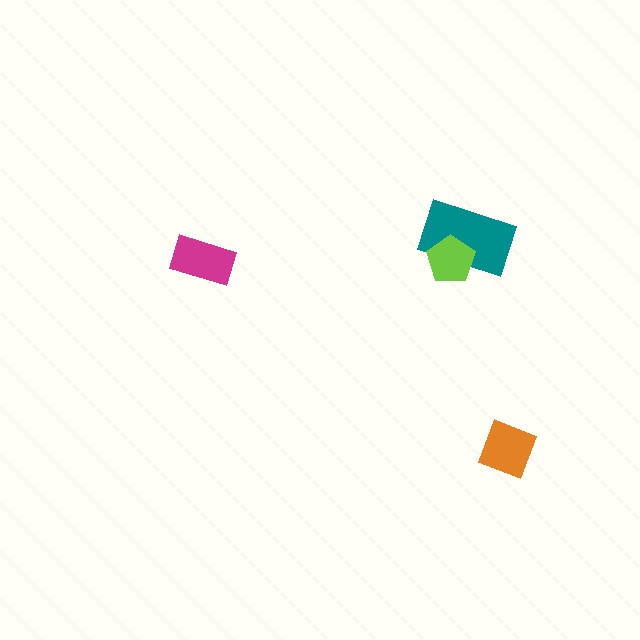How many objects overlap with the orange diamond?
0 objects overlap with the orange diamond.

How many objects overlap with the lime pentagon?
1 object overlaps with the lime pentagon.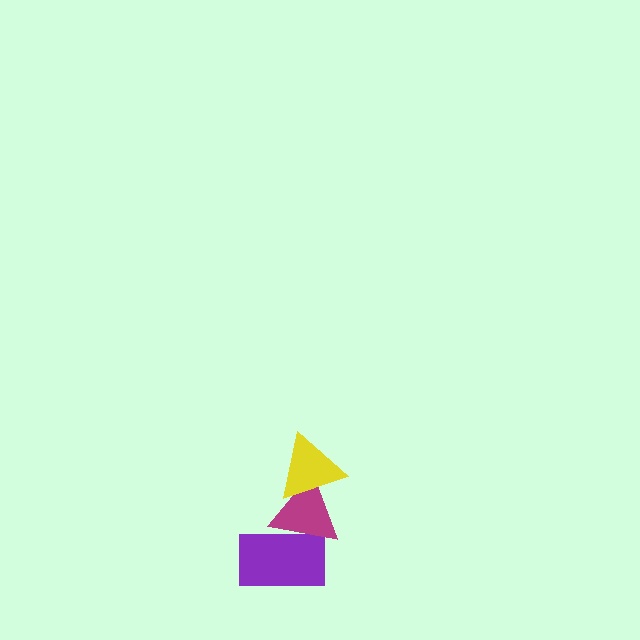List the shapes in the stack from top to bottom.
From top to bottom: the yellow triangle, the magenta triangle, the purple rectangle.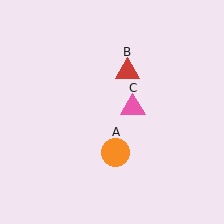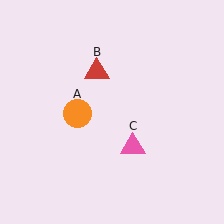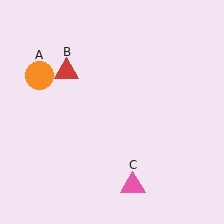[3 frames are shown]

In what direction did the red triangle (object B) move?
The red triangle (object B) moved left.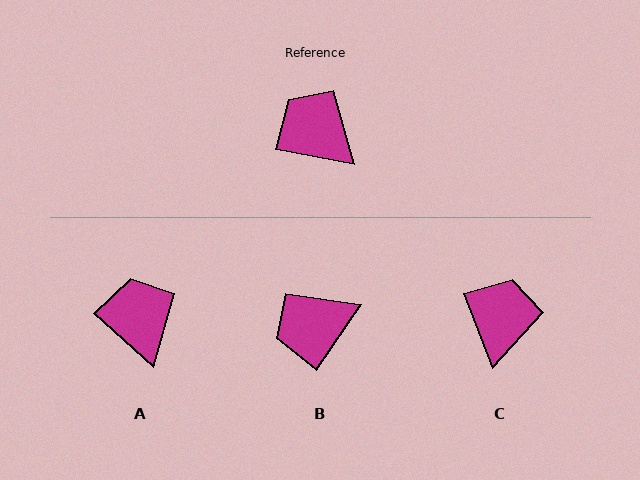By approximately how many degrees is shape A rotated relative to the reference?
Approximately 31 degrees clockwise.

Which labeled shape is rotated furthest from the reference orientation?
B, about 67 degrees away.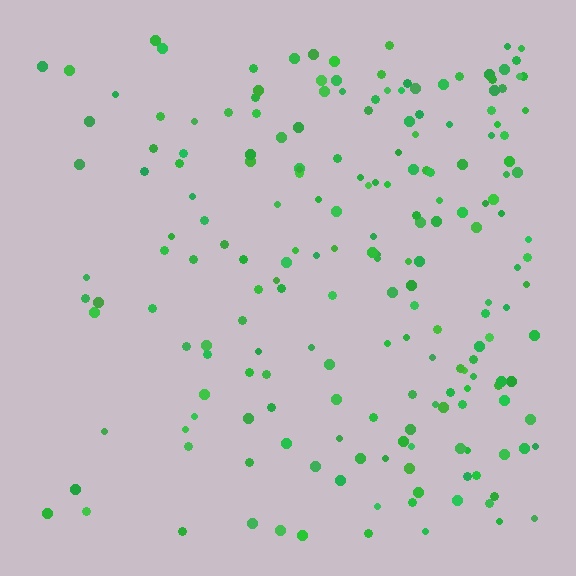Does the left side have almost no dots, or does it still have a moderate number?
Still a moderate number, just noticeably fewer than the right.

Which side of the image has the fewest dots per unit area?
The left.